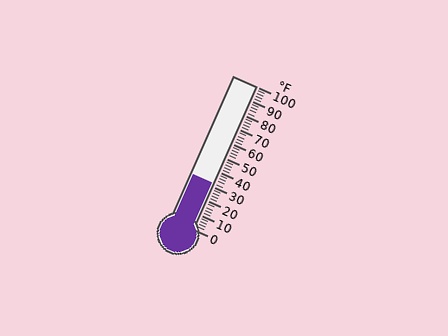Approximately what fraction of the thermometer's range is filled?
The thermometer is filled to approximately 30% of its range.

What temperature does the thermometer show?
The thermometer shows approximately 32°F.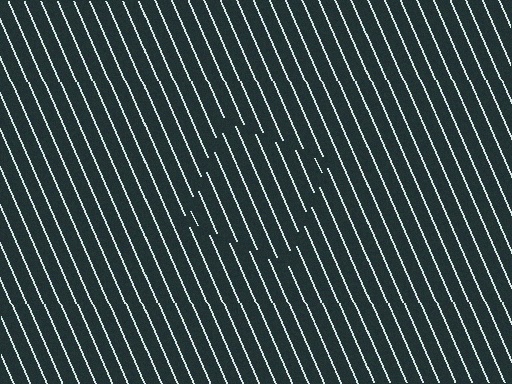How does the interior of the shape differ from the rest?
The interior of the shape contains the same grating, shifted by half a period — the contour is defined by the phase discontinuity where line-ends from the inner and outer gratings abut.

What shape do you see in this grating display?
An illusory square. The interior of the shape contains the same grating, shifted by half a period — the contour is defined by the phase discontinuity where line-ends from the inner and outer gratings abut.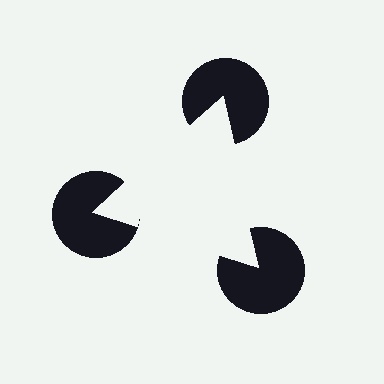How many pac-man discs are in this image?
There are 3 — one at each vertex of the illusory triangle.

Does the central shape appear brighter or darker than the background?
It typically appears slightly brighter than the background, even though no actual brightness change is drawn.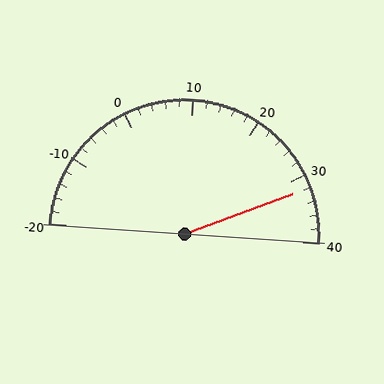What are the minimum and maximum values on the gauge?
The gauge ranges from -20 to 40.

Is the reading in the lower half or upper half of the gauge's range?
The reading is in the upper half of the range (-20 to 40).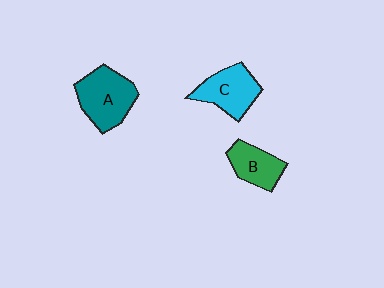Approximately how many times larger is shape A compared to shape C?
Approximately 1.2 times.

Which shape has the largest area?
Shape A (teal).